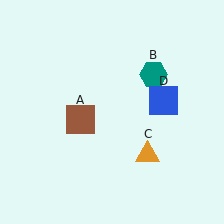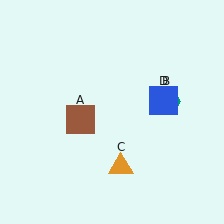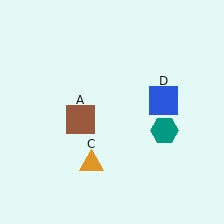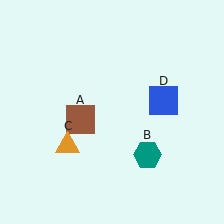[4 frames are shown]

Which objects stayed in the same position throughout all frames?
Brown square (object A) and blue square (object D) remained stationary.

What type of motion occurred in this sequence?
The teal hexagon (object B), orange triangle (object C) rotated clockwise around the center of the scene.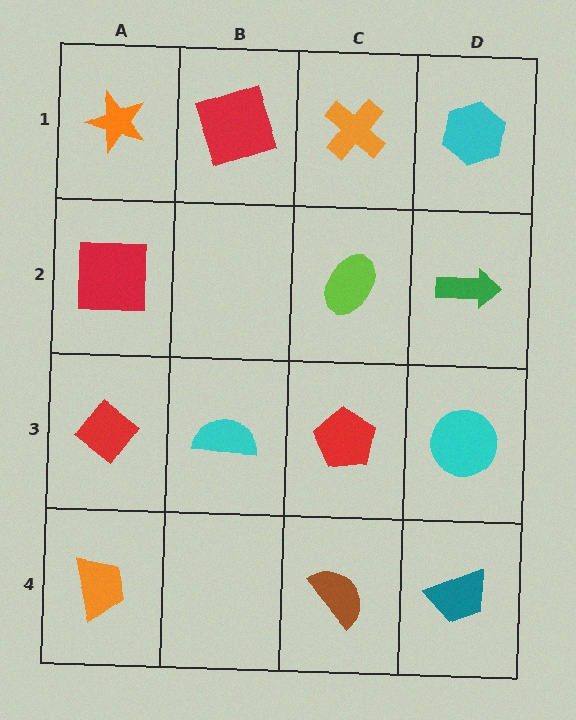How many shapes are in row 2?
3 shapes.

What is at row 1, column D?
A cyan hexagon.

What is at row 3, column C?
A red pentagon.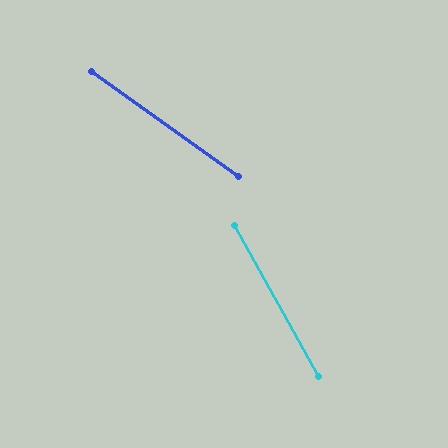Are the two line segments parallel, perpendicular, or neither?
Neither parallel nor perpendicular — they differ by about 25°.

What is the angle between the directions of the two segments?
Approximately 25 degrees.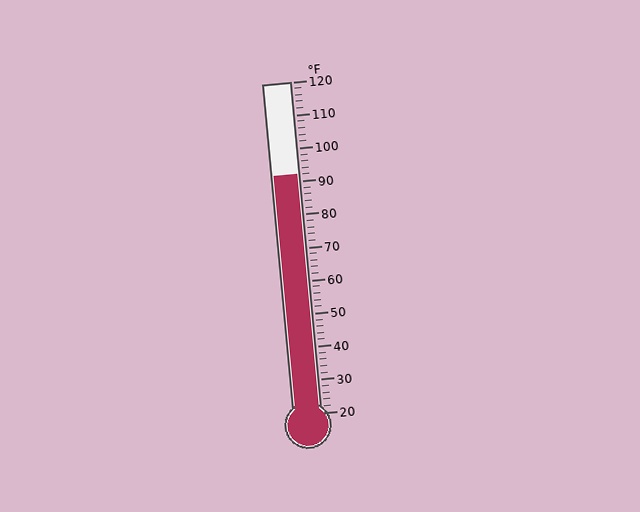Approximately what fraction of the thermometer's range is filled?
The thermometer is filled to approximately 70% of its range.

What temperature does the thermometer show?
The thermometer shows approximately 92°F.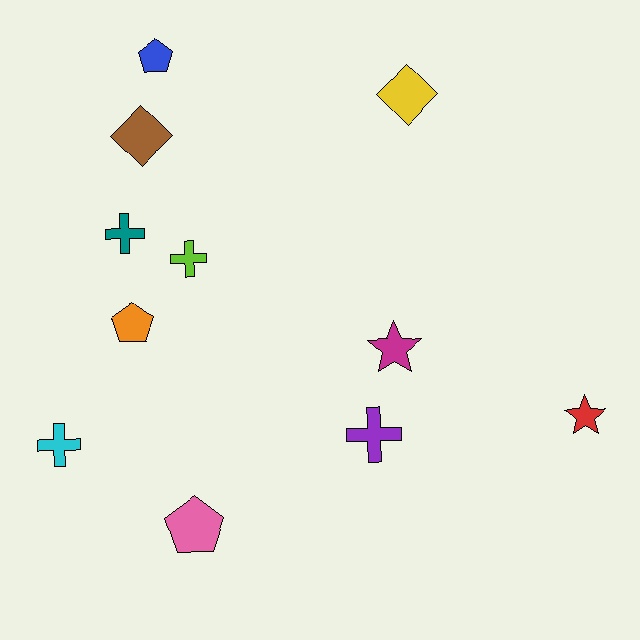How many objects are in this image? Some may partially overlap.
There are 11 objects.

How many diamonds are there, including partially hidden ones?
There are 2 diamonds.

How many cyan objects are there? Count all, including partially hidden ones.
There is 1 cyan object.